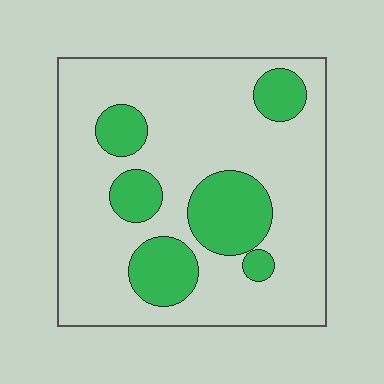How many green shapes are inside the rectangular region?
6.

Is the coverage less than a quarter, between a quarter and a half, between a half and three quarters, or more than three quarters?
Less than a quarter.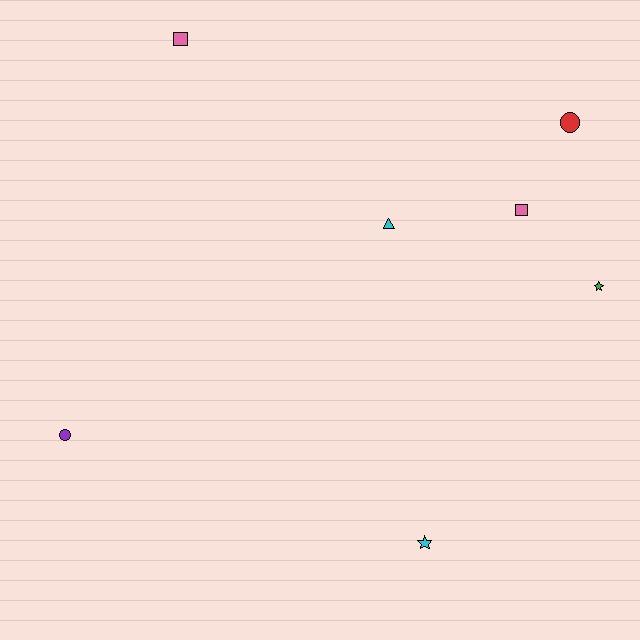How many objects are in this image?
There are 7 objects.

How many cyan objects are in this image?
There are 2 cyan objects.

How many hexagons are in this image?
There are no hexagons.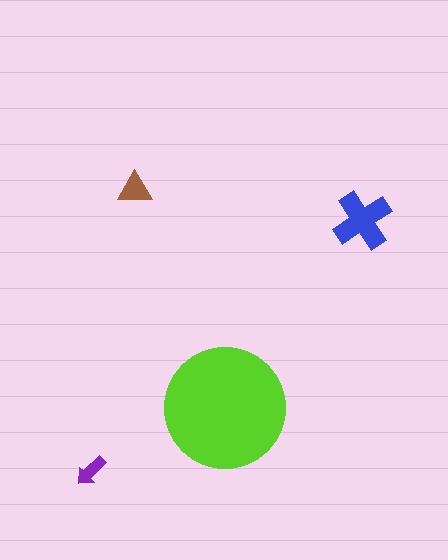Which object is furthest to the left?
The purple arrow is leftmost.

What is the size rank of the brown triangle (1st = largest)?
3rd.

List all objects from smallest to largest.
The purple arrow, the brown triangle, the blue cross, the lime circle.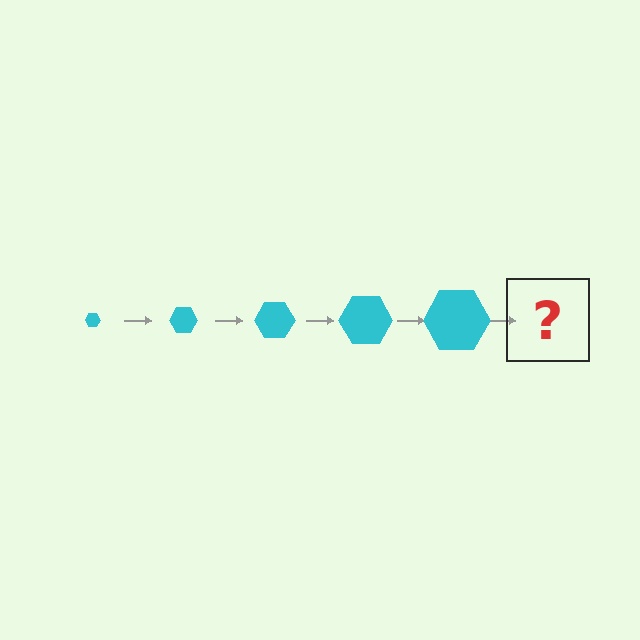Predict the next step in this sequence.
The next step is a cyan hexagon, larger than the previous one.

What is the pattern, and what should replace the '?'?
The pattern is that the hexagon gets progressively larger each step. The '?' should be a cyan hexagon, larger than the previous one.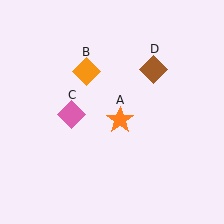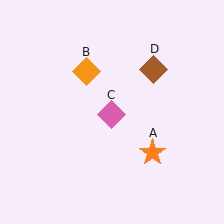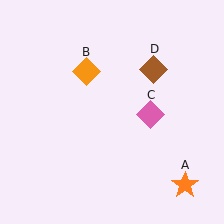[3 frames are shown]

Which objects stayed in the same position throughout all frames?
Orange diamond (object B) and brown diamond (object D) remained stationary.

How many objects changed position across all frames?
2 objects changed position: orange star (object A), pink diamond (object C).